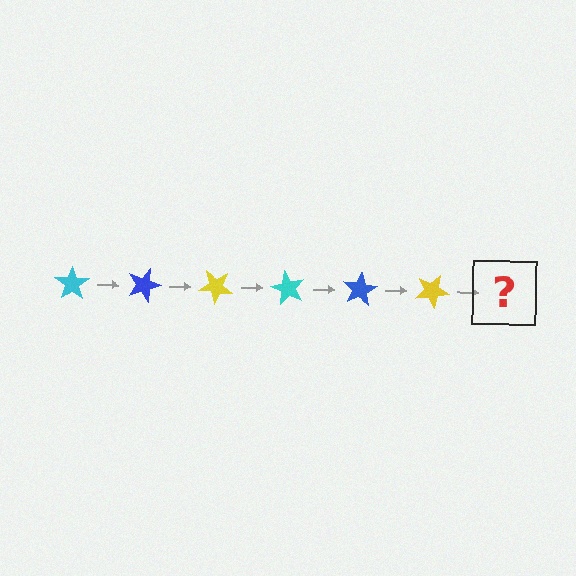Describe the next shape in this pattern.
It should be a cyan star, rotated 120 degrees from the start.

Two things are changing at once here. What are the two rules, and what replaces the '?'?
The two rules are that it rotates 20 degrees each step and the color cycles through cyan, blue, and yellow. The '?' should be a cyan star, rotated 120 degrees from the start.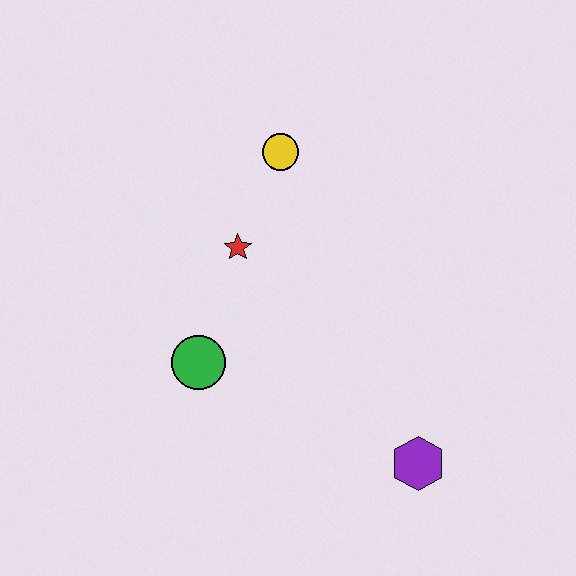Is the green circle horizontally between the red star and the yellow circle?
No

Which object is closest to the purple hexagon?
The green circle is closest to the purple hexagon.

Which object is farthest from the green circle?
The purple hexagon is farthest from the green circle.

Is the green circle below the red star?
Yes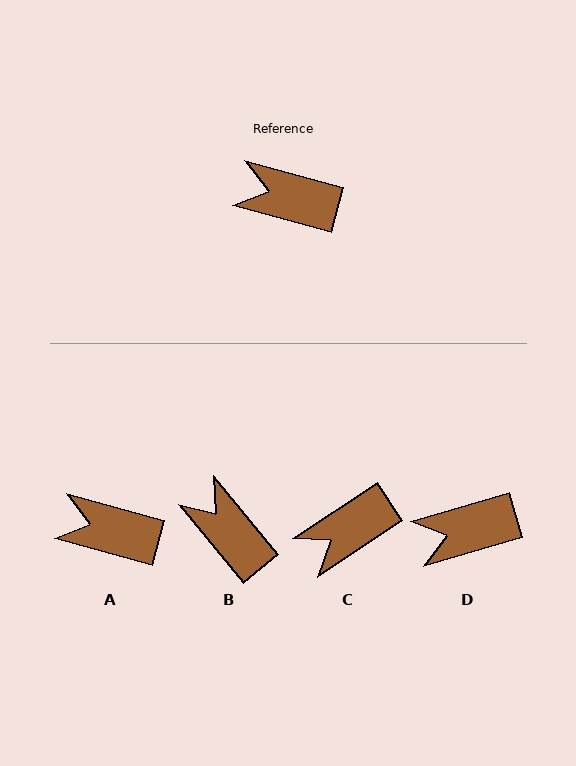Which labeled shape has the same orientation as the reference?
A.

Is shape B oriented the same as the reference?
No, it is off by about 35 degrees.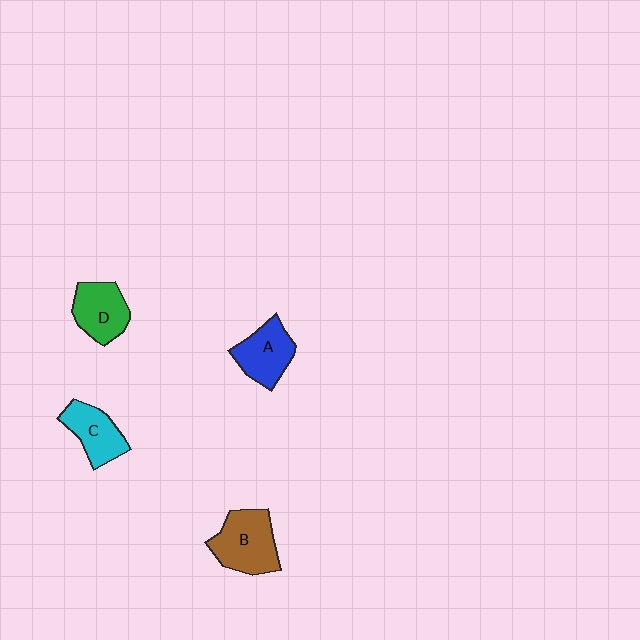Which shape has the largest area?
Shape B (brown).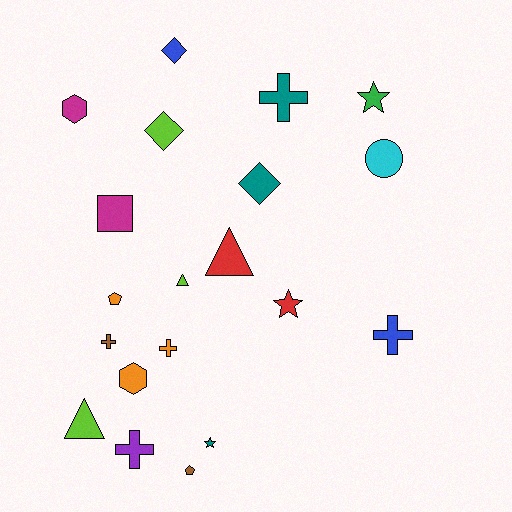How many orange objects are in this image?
There are 3 orange objects.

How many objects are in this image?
There are 20 objects.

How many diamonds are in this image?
There are 3 diamonds.